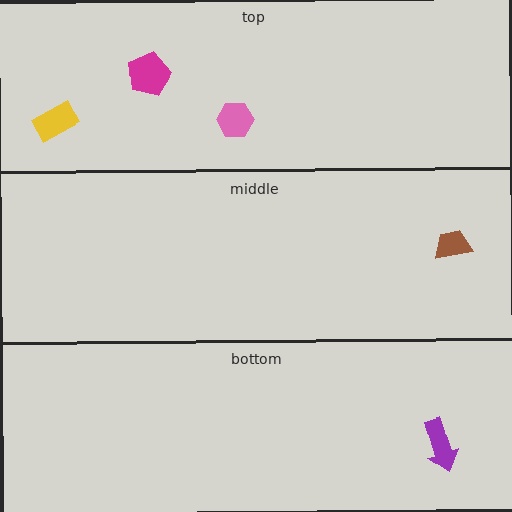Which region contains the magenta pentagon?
The top region.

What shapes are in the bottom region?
The purple arrow.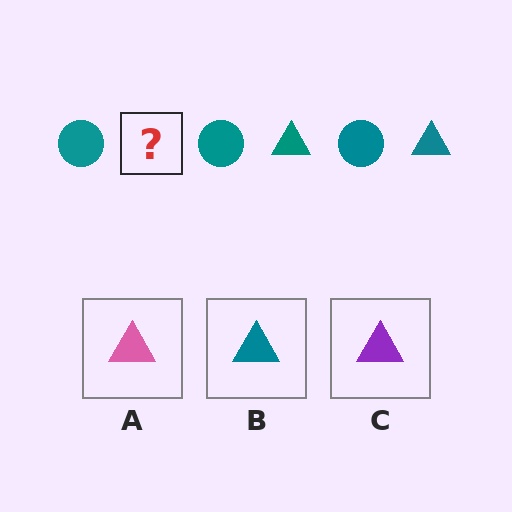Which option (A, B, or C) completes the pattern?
B.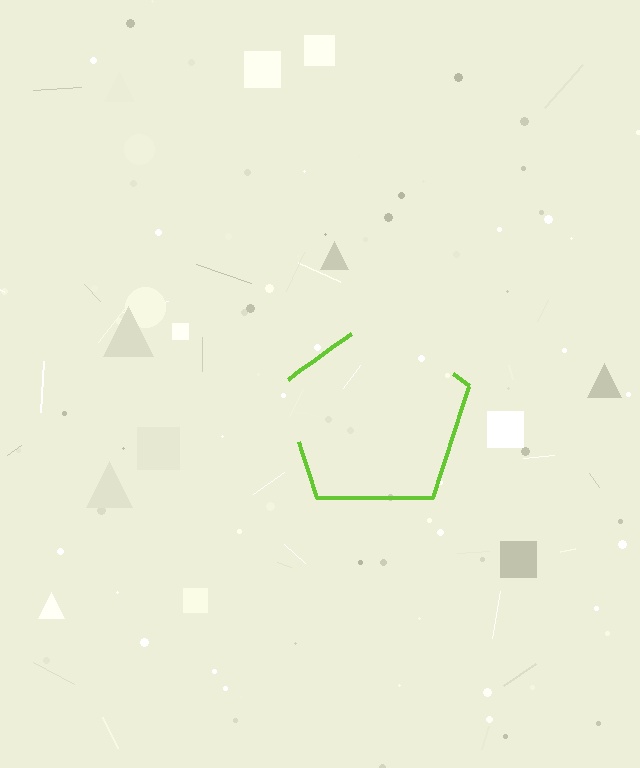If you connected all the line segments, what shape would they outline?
They would outline a pentagon.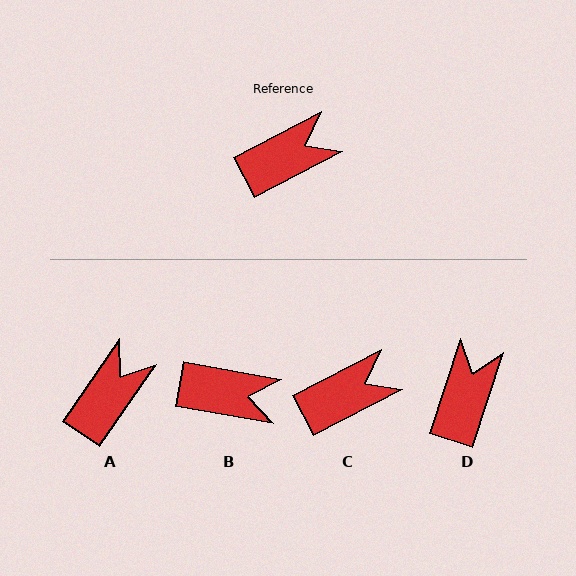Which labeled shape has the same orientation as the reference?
C.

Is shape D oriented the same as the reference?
No, it is off by about 44 degrees.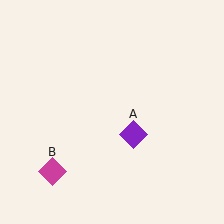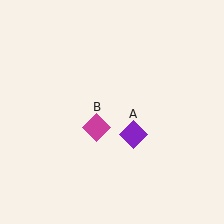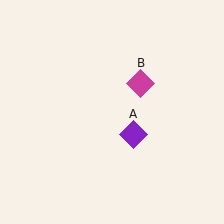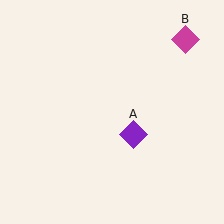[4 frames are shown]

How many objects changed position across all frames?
1 object changed position: magenta diamond (object B).